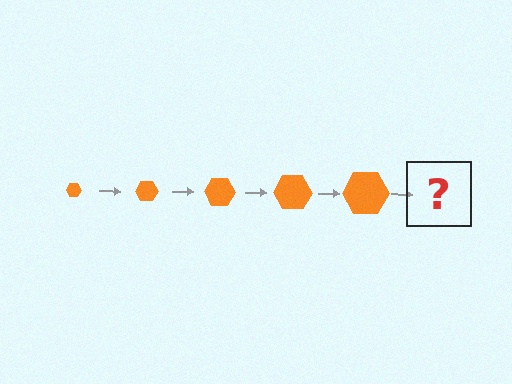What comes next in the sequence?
The next element should be an orange hexagon, larger than the previous one.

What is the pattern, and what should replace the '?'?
The pattern is that the hexagon gets progressively larger each step. The '?' should be an orange hexagon, larger than the previous one.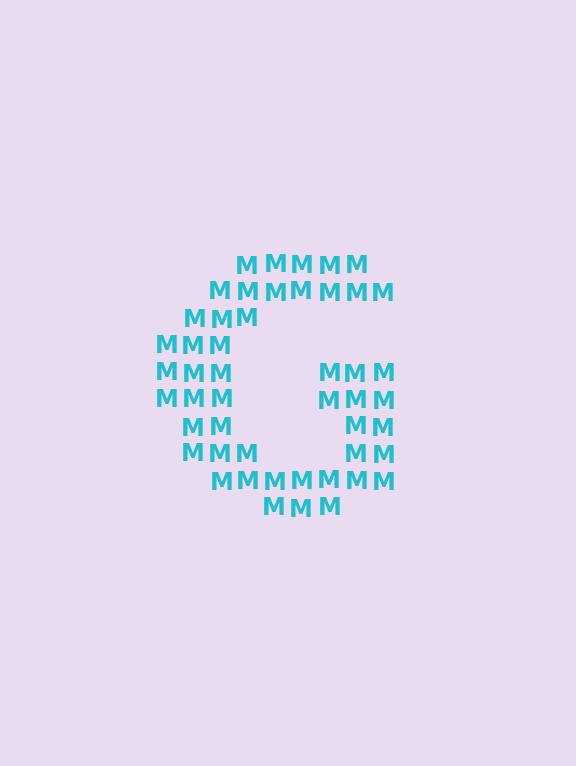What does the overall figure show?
The overall figure shows the letter G.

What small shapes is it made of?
It is made of small letter M's.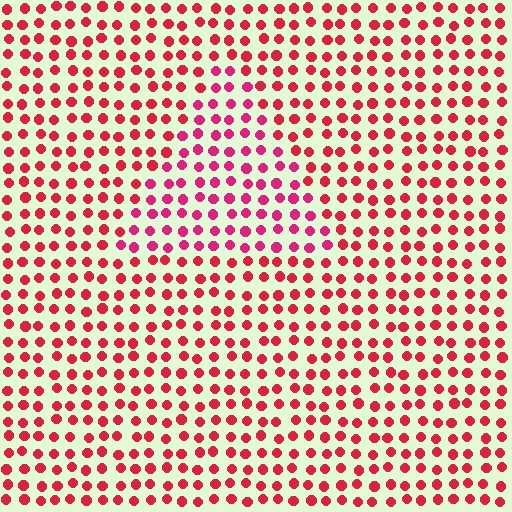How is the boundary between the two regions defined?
The boundary is defined purely by a slight shift in hue (about 22 degrees). Spacing, size, and orientation are identical on both sides.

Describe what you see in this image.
The image is filled with small red elements in a uniform arrangement. A triangle-shaped region is visible where the elements are tinted to a slightly different hue, forming a subtle color boundary.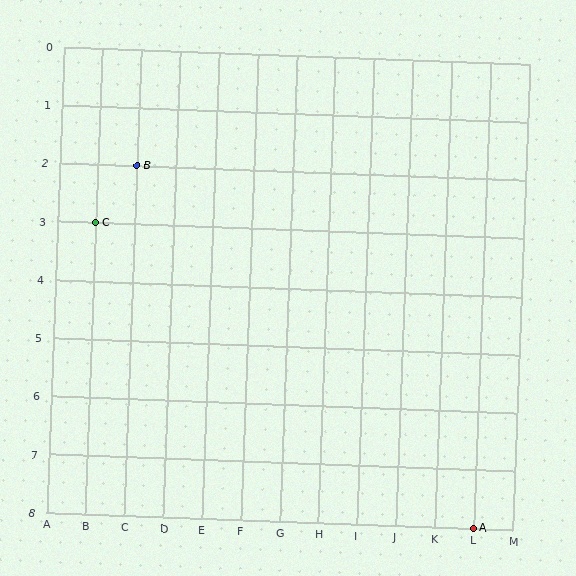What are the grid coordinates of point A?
Point A is at grid coordinates (L, 8).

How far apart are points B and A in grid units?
Points B and A are 9 columns and 6 rows apart (about 10.8 grid units diagonally).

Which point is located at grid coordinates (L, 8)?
Point A is at (L, 8).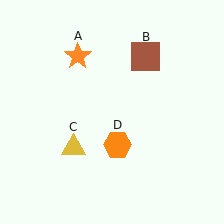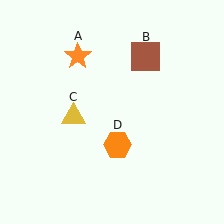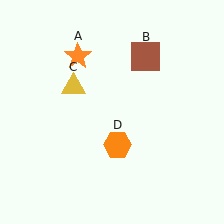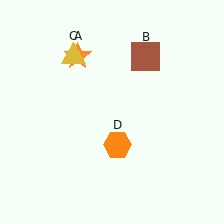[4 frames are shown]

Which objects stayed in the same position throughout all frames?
Orange star (object A) and brown square (object B) and orange hexagon (object D) remained stationary.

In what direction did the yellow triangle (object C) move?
The yellow triangle (object C) moved up.